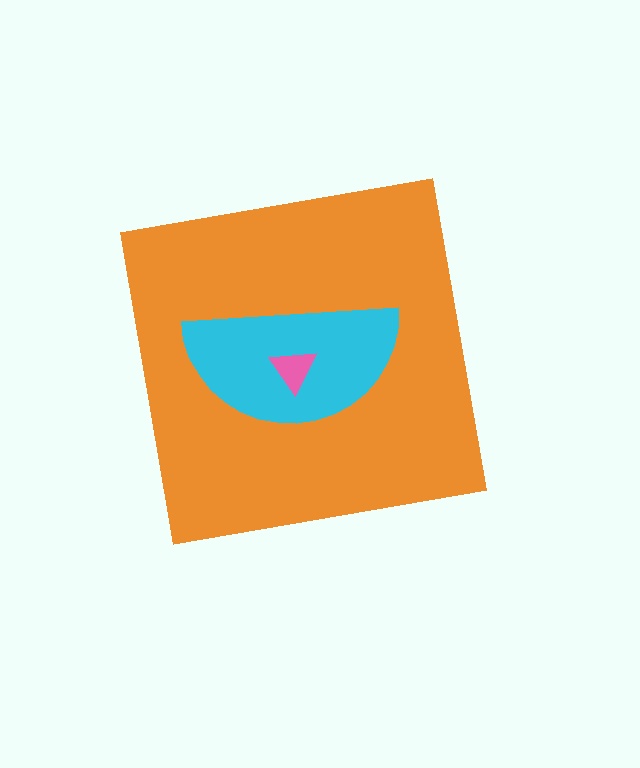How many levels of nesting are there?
3.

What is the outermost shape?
The orange square.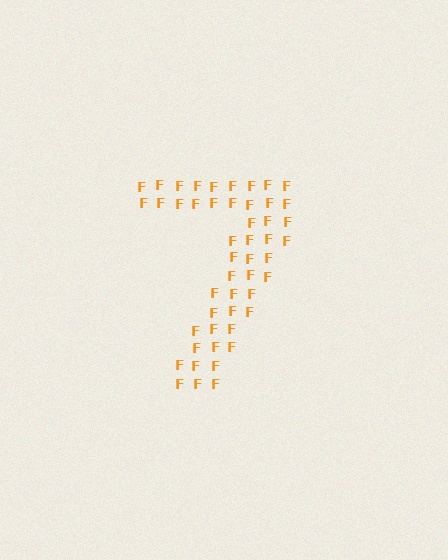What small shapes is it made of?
It is made of small letter F's.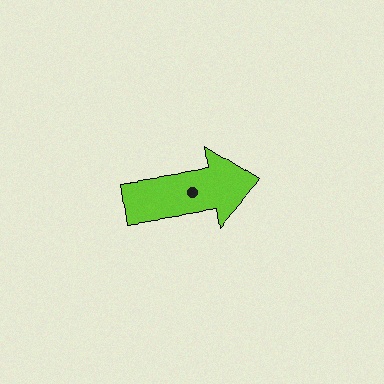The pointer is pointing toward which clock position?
Roughly 3 o'clock.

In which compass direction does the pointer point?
East.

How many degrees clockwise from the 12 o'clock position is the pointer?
Approximately 81 degrees.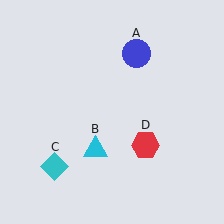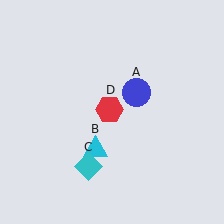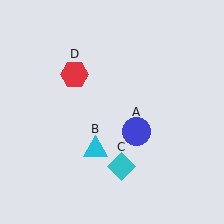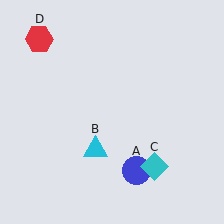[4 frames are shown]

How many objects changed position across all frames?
3 objects changed position: blue circle (object A), cyan diamond (object C), red hexagon (object D).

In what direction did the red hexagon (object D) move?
The red hexagon (object D) moved up and to the left.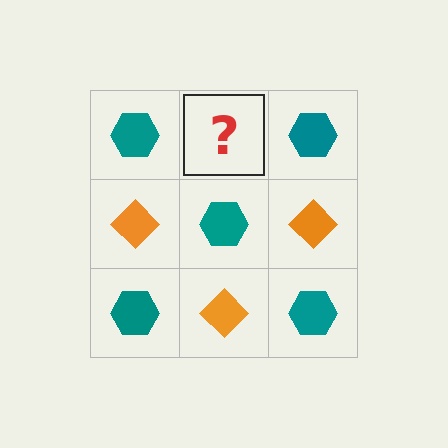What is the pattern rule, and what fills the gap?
The rule is that it alternates teal hexagon and orange diamond in a checkerboard pattern. The gap should be filled with an orange diamond.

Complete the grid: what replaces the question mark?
The question mark should be replaced with an orange diamond.